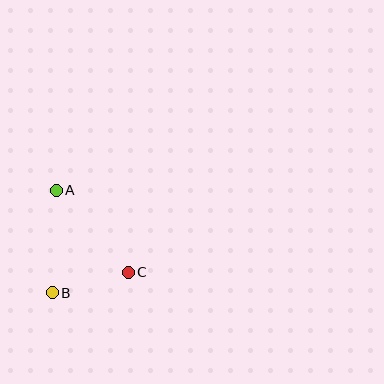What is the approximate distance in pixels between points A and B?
The distance between A and B is approximately 103 pixels.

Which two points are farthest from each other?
Points A and C are farthest from each other.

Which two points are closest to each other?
Points B and C are closest to each other.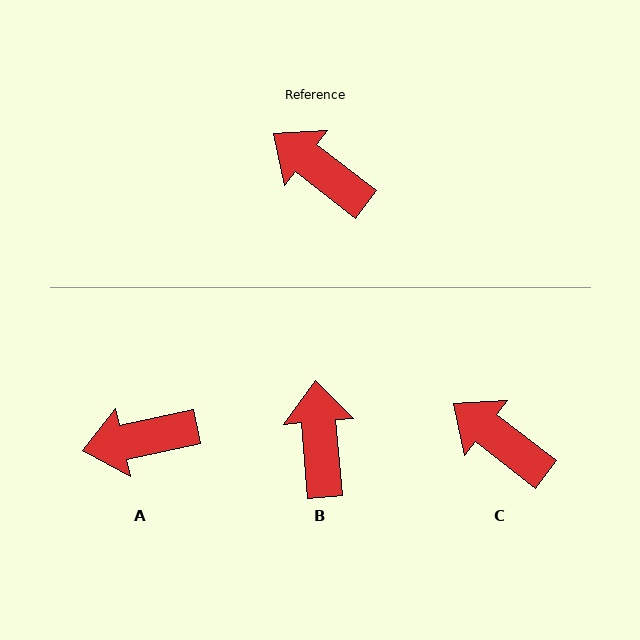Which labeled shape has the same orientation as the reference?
C.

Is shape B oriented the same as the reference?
No, it is off by about 47 degrees.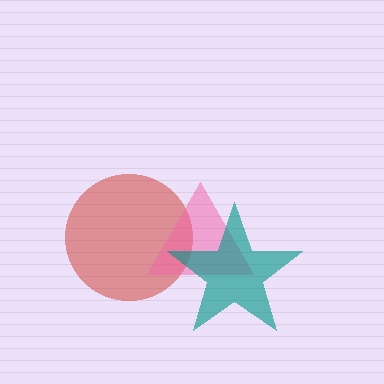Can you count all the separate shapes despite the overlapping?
Yes, there are 3 separate shapes.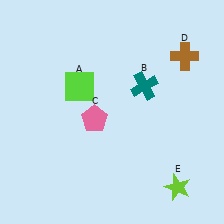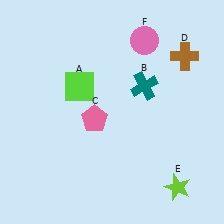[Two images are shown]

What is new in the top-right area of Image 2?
A pink circle (F) was added in the top-right area of Image 2.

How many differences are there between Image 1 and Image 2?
There is 1 difference between the two images.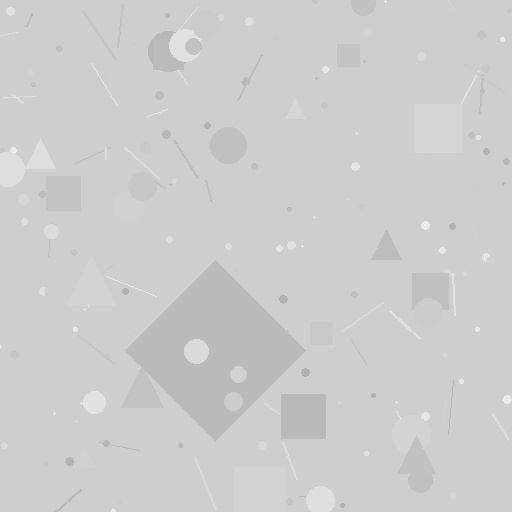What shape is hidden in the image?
A diamond is hidden in the image.